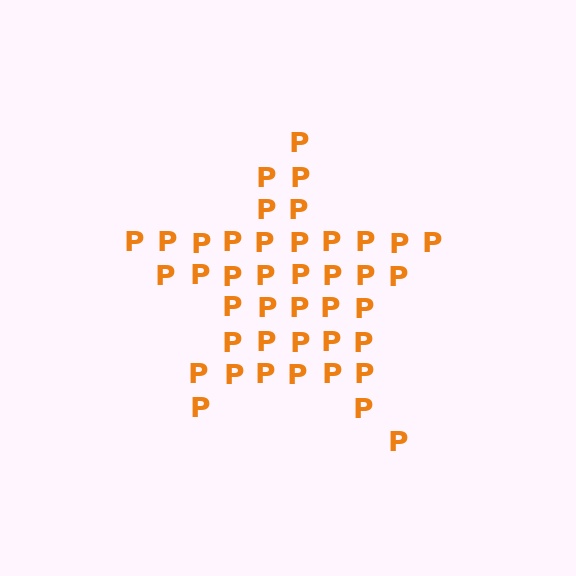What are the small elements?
The small elements are letter P's.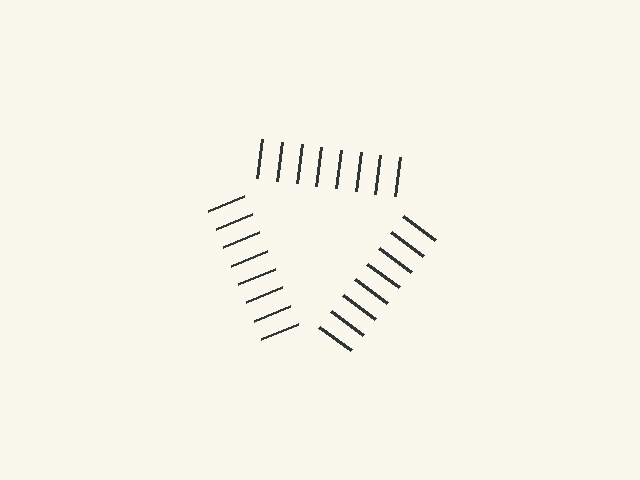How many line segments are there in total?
24 — 8 along each of the 3 edges.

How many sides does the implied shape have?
3 sides — the line-ends trace a triangle.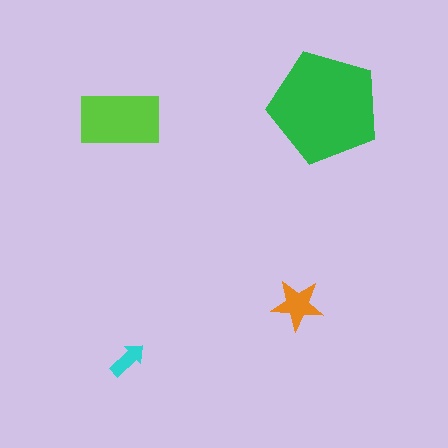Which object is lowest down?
The cyan arrow is bottommost.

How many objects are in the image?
There are 4 objects in the image.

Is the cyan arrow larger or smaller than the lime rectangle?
Smaller.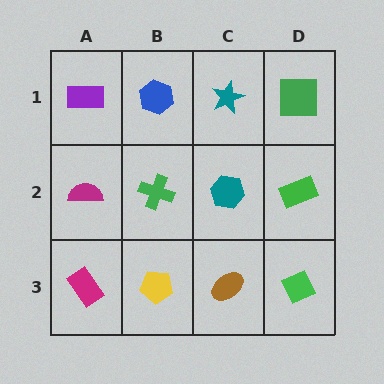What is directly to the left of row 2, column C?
A green cross.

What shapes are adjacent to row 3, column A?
A magenta semicircle (row 2, column A), a yellow pentagon (row 3, column B).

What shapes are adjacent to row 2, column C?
A teal star (row 1, column C), a brown ellipse (row 3, column C), a green cross (row 2, column B), a green rectangle (row 2, column D).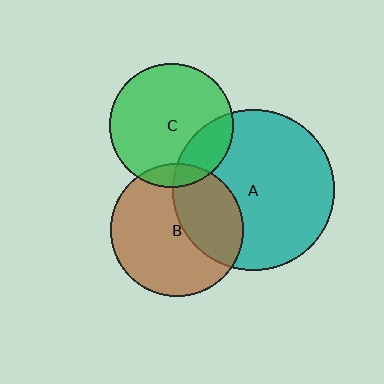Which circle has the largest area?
Circle A (teal).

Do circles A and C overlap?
Yes.